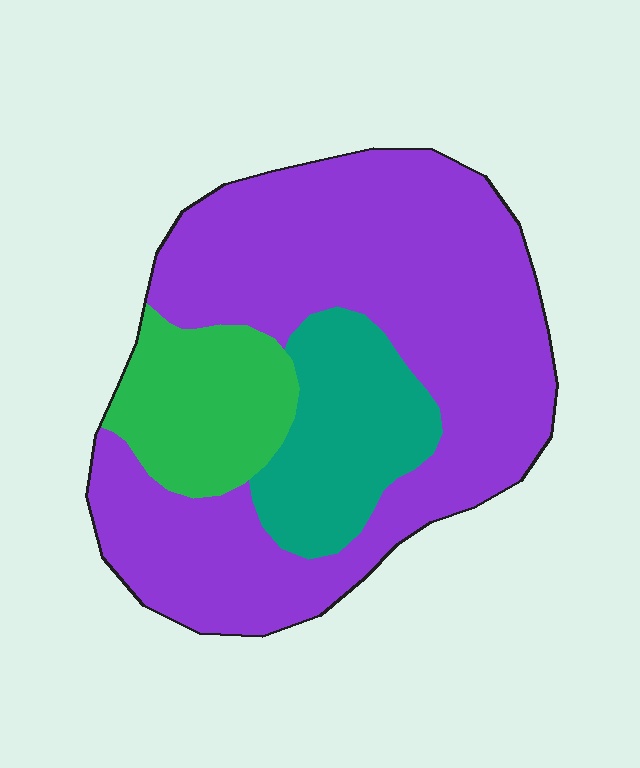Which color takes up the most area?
Purple, at roughly 65%.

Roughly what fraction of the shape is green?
Green covers around 15% of the shape.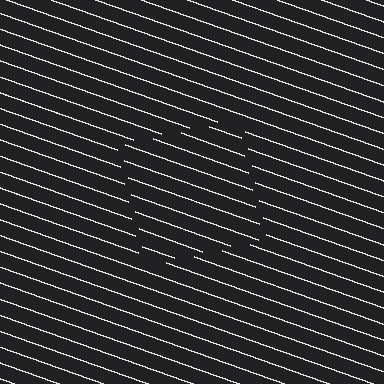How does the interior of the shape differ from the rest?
The interior of the shape contains the same grating, shifted by half a period — the contour is defined by the phase discontinuity where line-ends from the inner and outer gratings abut.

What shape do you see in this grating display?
An illusory square. The interior of the shape contains the same grating, shifted by half a period — the contour is defined by the phase discontinuity where line-ends from the inner and outer gratings abut.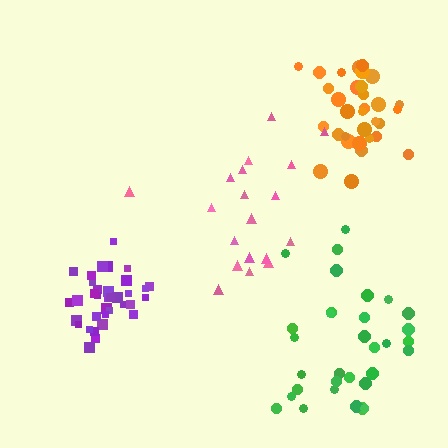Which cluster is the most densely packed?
Purple.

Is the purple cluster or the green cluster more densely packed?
Purple.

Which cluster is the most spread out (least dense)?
Pink.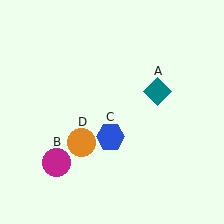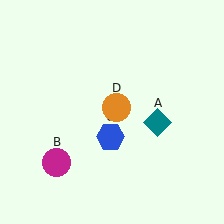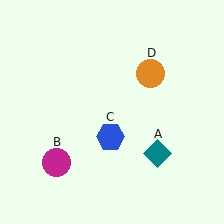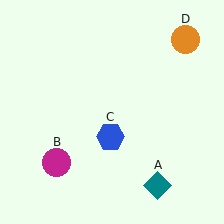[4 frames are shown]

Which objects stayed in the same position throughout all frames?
Magenta circle (object B) and blue hexagon (object C) remained stationary.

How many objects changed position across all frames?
2 objects changed position: teal diamond (object A), orange circle (object D).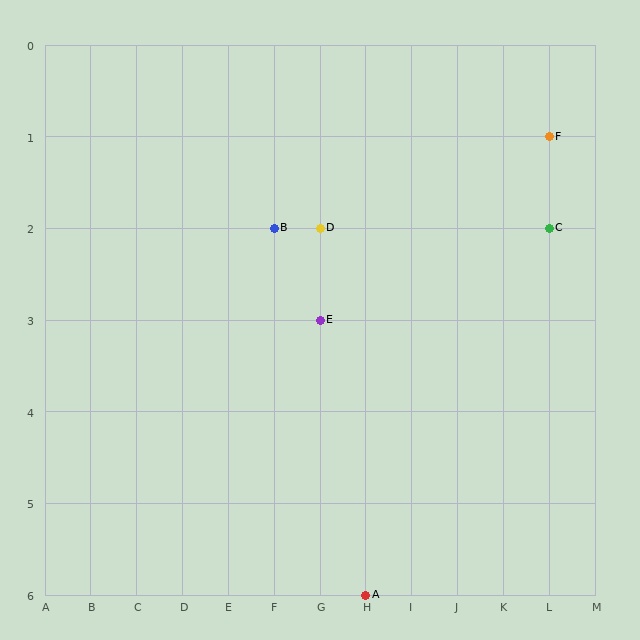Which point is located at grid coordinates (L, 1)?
Point F is at (L, 1).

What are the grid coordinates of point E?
Point E is at grid coordinates (G, 3).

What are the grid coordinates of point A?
Point A is at grid coordinates (H, 6).